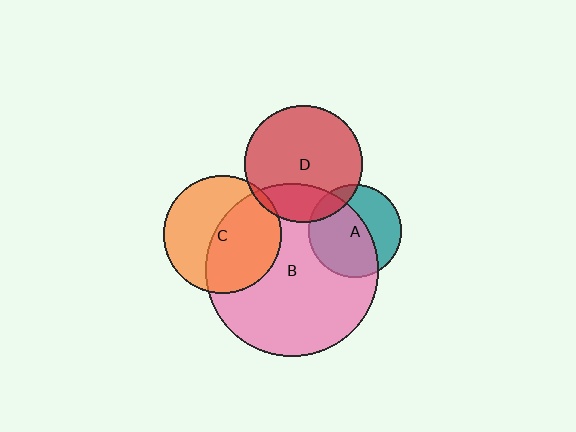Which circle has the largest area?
Circle B (pink).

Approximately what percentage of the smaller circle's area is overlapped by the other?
Approximately 60%.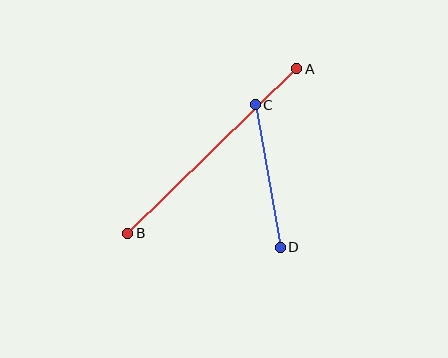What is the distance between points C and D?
The distance is approximately 145 pixels.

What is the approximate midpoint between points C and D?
The midpoint is at approximately (268, 176) pixels.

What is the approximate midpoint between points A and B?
The midpoint is at approximately (212, 151) pixels.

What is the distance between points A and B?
The distance is approximately 236 pixels.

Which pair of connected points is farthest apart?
Points A and B are farthest apart.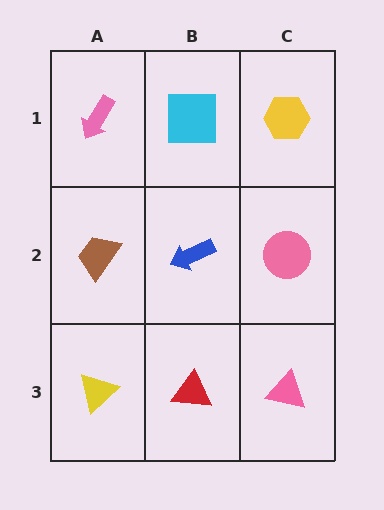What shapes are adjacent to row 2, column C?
A yellow hexagon (row 1, column C), a pink triangle (row 3, column C), a blue arrow (row 2, column B).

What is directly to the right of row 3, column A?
A red triangle.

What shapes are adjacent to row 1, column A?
A brown trapezoid (row 2, column A), a cyan square (row 1, column B).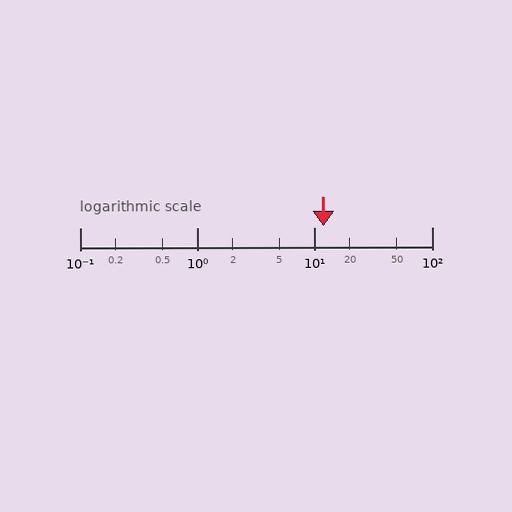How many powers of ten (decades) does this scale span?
The scale spans 3 decades, from 0.1 to 100.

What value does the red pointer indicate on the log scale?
The pointer indicates approximately 12.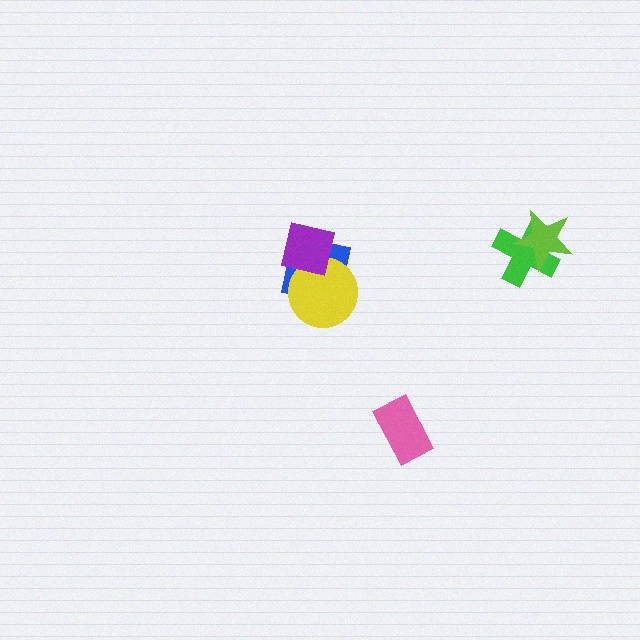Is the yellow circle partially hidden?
Yes, it is partially covered by another shape.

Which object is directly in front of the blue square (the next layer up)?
The yellow circle is directly in front of the blue square.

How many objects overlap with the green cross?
1 object overlaps with the green cross.